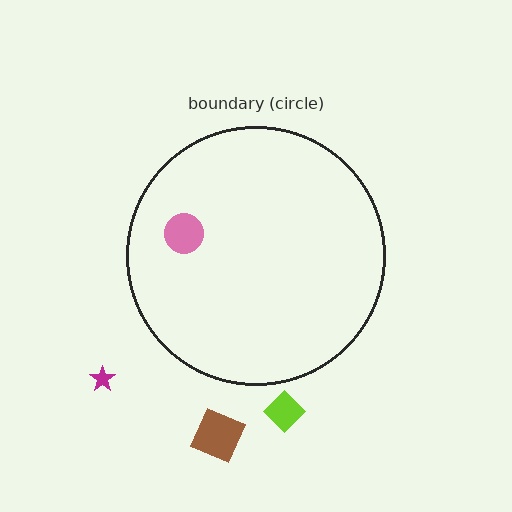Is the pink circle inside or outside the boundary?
Inside.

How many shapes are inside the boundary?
1 inside, 3 outside.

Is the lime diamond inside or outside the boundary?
Outside.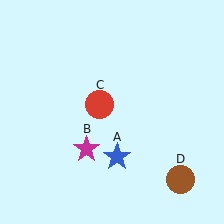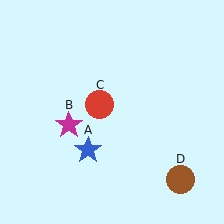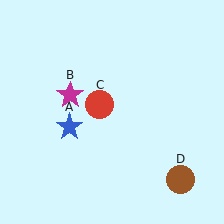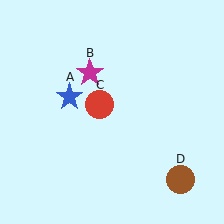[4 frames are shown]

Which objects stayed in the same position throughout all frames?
Red circle (object C) and brown circle (object D) remained stationary.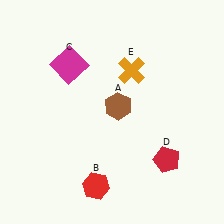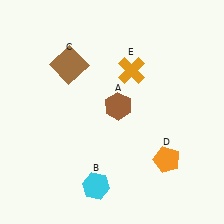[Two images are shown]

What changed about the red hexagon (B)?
In Image 1, B is red. In Image 2, it changed to cyan.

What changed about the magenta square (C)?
In Image 1, C is magenta. In Image 2, it changed to brown.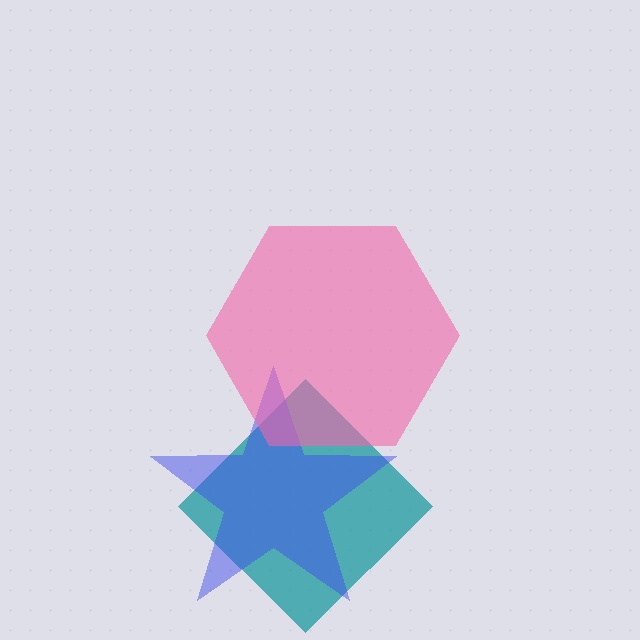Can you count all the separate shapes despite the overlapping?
Yes, there are 3 separate shapes.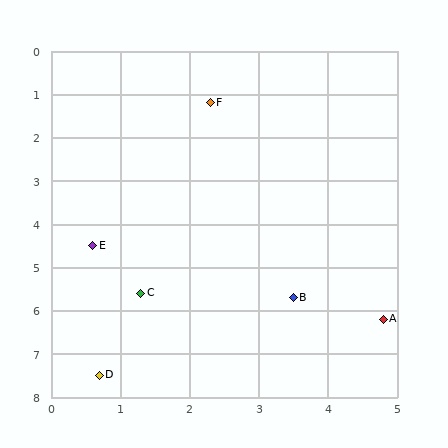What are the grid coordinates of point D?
Point D is at approximately (0.7, 7.5).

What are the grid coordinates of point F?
Point F is at approximately (2.3, 1.2).